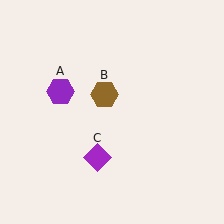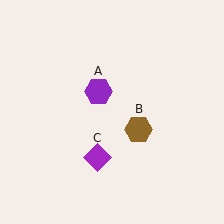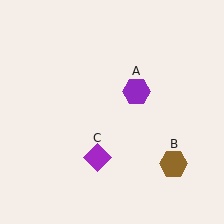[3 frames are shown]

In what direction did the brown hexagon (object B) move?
The brown hexagon (object B) moved down and to the right.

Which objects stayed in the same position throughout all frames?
Purple diamond (object C) remained stationary.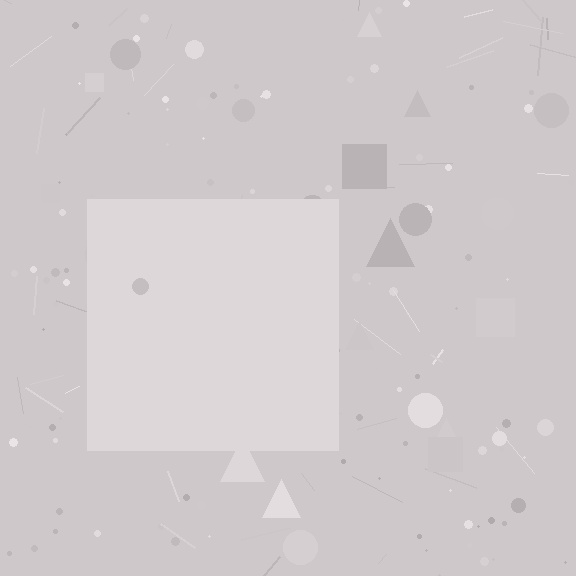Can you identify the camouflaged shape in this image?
The camouflaged shape is a square.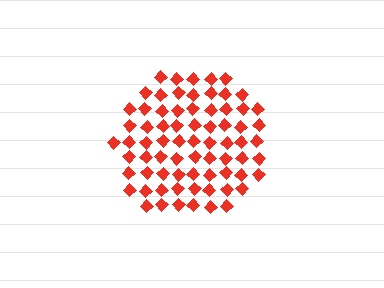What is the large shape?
The large shape is a circle.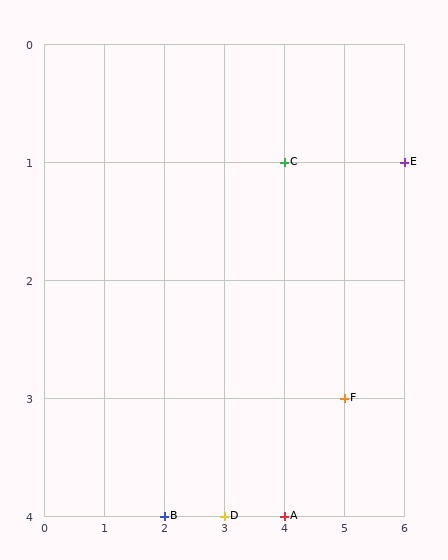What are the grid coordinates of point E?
Point E is at grid coordinates (6, 1).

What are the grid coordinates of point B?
Point B is at grid coordinates (2, 4).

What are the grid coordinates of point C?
Point C is at grid coordinates (4, 1).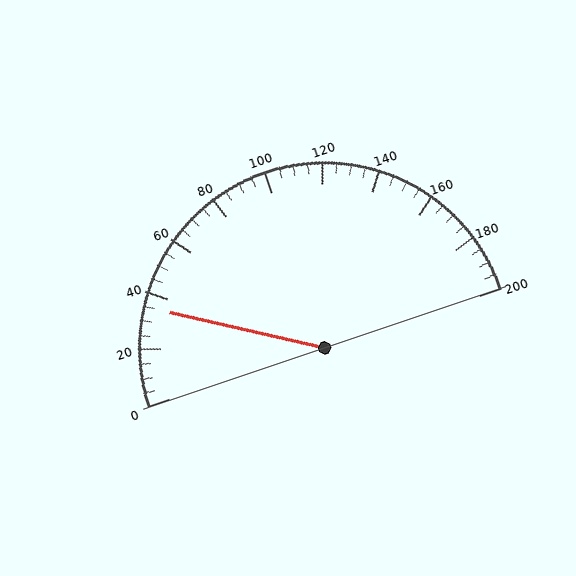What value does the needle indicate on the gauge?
The needle indicates approximately 35.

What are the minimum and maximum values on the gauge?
The gauge ranges from 0 to 200.